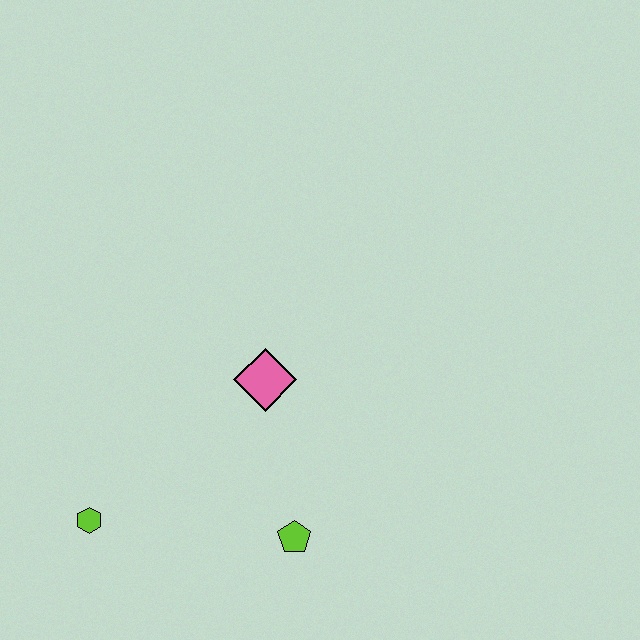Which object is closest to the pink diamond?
The lime pentagon is closest to the pink diamond.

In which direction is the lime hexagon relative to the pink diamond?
The lime hexagon is to the left of the pink diamond.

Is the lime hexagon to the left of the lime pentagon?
Yes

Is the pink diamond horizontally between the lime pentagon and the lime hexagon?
Yes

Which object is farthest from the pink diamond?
The lime hexagon is farthest from the pink diamond.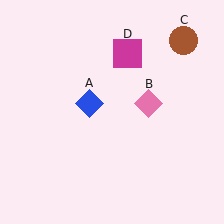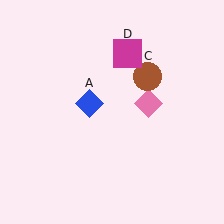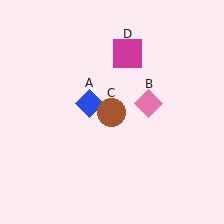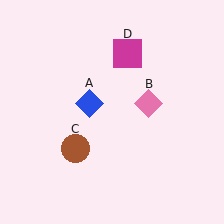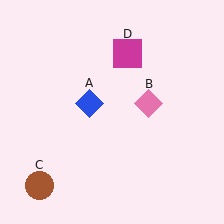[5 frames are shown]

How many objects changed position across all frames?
1 object changed position: brown circle (object C).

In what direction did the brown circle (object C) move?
The brown circle (object C) moved down and to the left.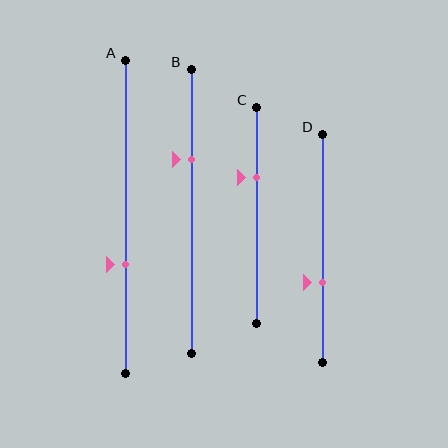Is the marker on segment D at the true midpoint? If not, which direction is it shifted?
No, the marker on segment D is shifted downward by about 15% of the segment length.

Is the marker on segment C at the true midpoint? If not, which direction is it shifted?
No, the marker on segment C is shifted upward by about 18% of the segment length.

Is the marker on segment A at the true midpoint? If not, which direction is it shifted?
No, the marker on segment A is shifted downward by about 15% of the segment length.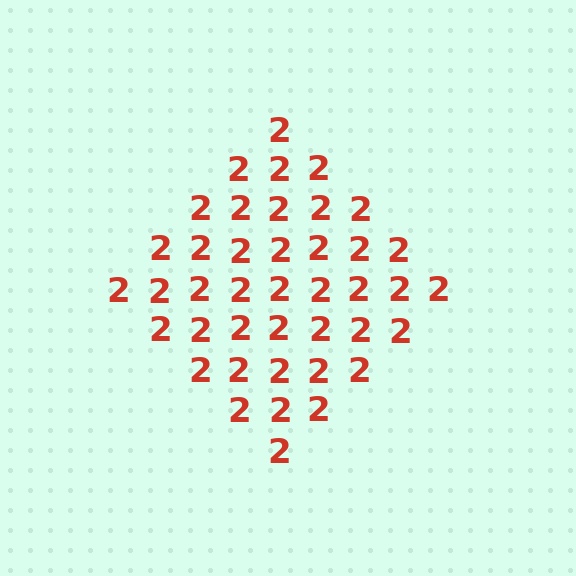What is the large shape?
The large shape is a diamond.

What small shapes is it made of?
It is made of small digit 2's.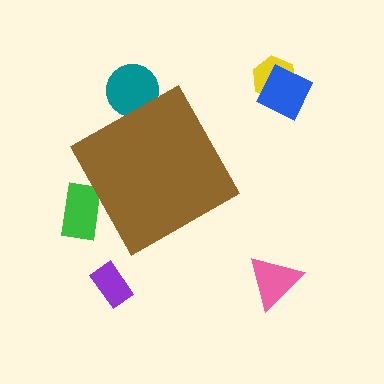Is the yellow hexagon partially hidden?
No, the yellow hexagon is fully visible.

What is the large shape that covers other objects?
A brown diamond.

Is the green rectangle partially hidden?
Yes, the green rectangle is partially hidden behind the brown diamond.